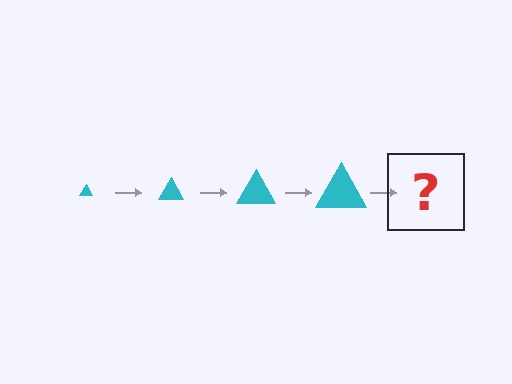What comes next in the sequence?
The next element should be a cyan triangle, larger than the previous one.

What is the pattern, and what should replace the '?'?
The pattern is that the triangle gets progressively larger each step. The '?' should be a cyan triangle, larger than the previous one.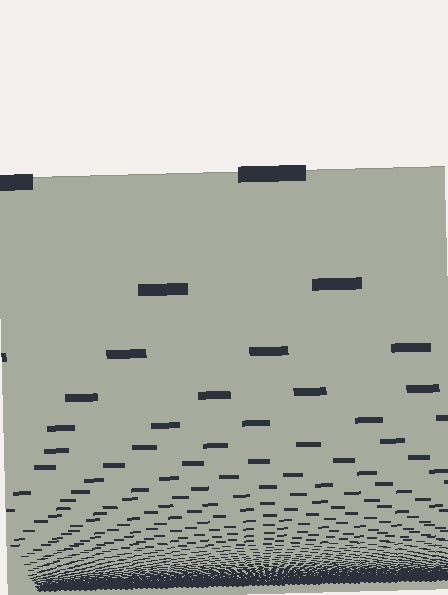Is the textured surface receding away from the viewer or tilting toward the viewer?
The surface appears to tilt toward the viewer. Texture elements get larger and sparser toward the top.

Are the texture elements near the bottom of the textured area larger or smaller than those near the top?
Smaller. The gradient is inverted — elements near the bottom are smaller and denser.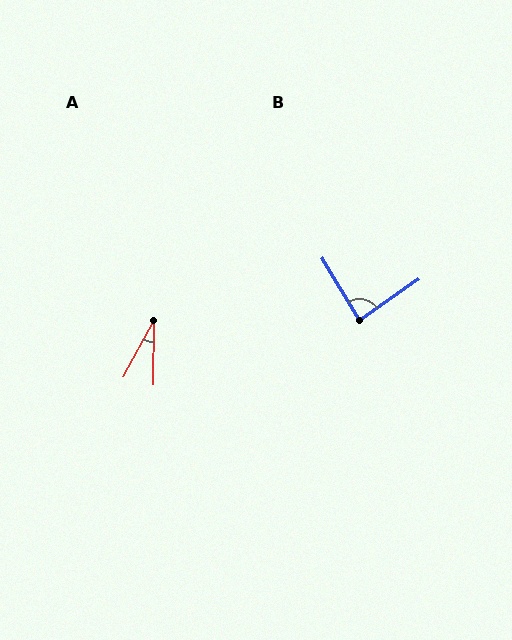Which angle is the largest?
B, at approximately 86 degrees.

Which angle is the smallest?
A, at approximately 28 degrees.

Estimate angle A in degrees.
Approximately 28 degrees.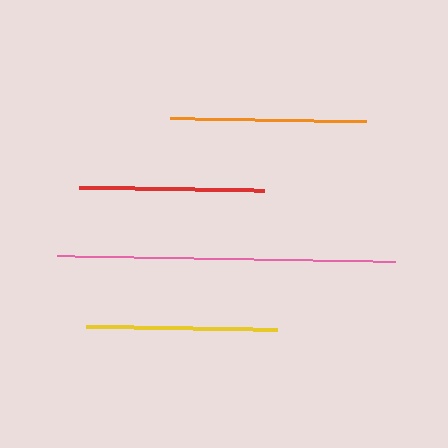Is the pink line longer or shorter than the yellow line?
The pink line is longer than the yellow line.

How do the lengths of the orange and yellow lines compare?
The orange and yellow lines are approximately the same length.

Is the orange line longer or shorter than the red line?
The orange line is longer than the red line.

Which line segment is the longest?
The pink line is the longest at approximately 338 pixels.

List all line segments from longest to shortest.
From longest to shortest: pink, orange, yellow, red.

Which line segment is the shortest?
The red line is the shortest at approximately 185 pixels.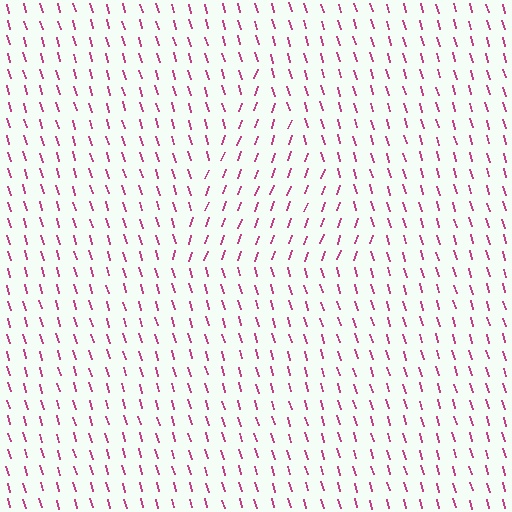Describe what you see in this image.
The image is filled with small magenta line segments. A triangle region in the image has lines oriented differently from the surrounding lines, creating a visible texture boundary.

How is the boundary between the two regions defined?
The boundary is defined purely by a change in line orientation (approximately 35 degrees difference). All lines are the same color and thickness.